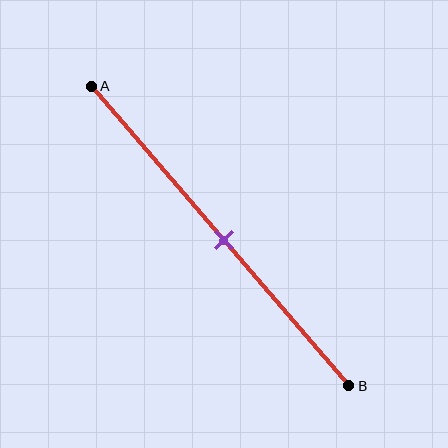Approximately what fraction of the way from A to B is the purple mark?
The purple mark is approximately 50% of the way from A to B.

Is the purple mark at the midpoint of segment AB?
Yes, the mark is approximately at the midpoint.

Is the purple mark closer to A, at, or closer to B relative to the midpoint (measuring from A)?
The purple mark is approximately at the midpoint of segment AB.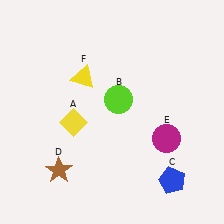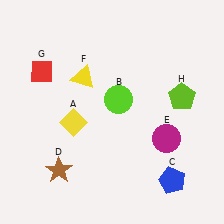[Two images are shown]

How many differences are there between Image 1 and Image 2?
There are 2 differences between the two images.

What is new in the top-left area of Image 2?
A red diamond (G) was added in the top-left area of Image 2.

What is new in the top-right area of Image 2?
A lime pentagon (H) was added in the top-right area of Image 2.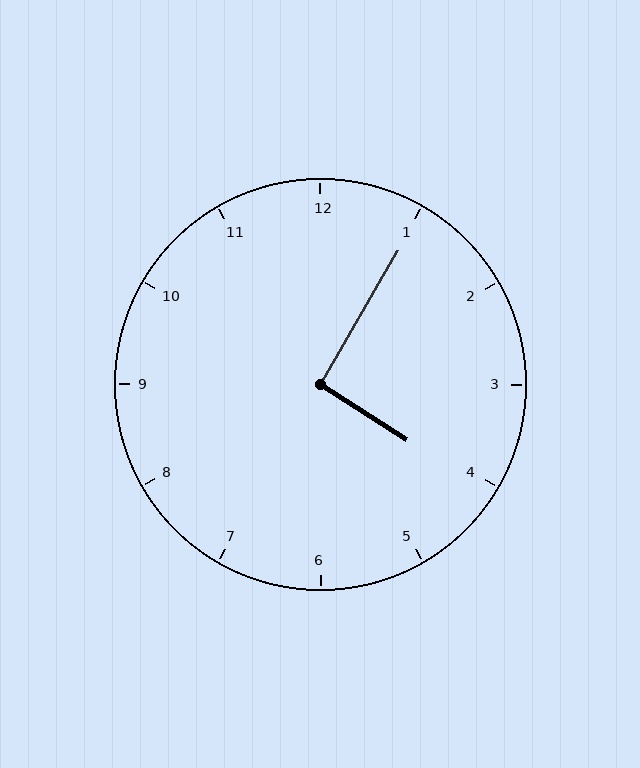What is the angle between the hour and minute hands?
Approximately 92 degrees.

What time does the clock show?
4:05.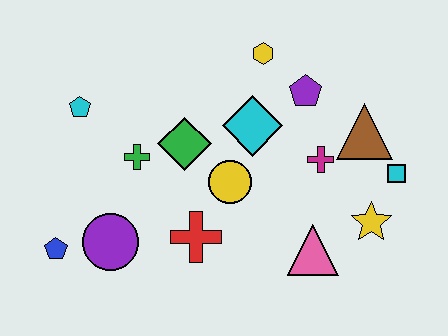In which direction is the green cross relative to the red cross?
The green cross is above the red cross.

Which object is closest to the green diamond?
The green cross is closest to the green diamond.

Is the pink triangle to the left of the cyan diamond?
No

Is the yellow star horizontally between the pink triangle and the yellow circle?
No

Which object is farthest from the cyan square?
The blue pentagon is farthest from the cyan square.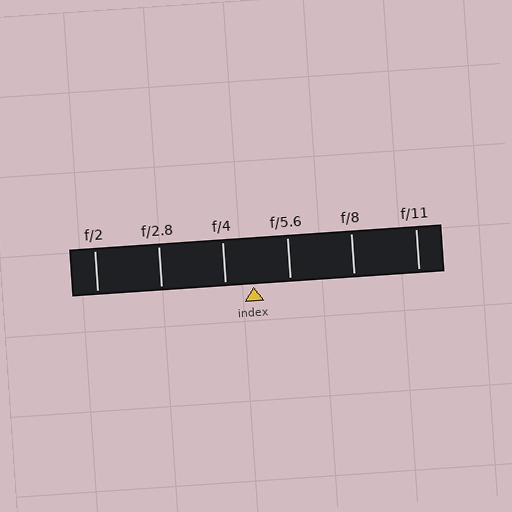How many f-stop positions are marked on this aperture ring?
There are 6 f-stop positions marked.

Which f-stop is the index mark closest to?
The index mark is closest to f/4.